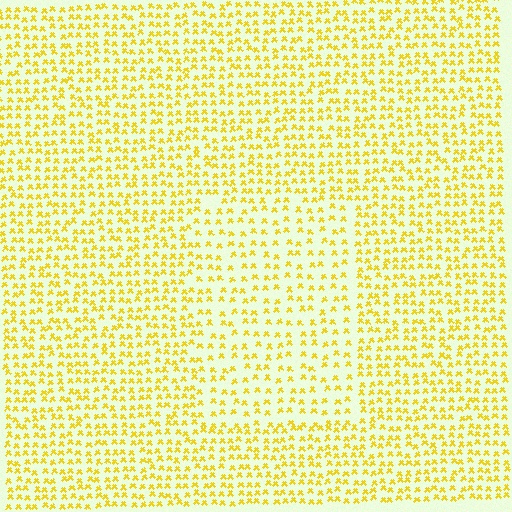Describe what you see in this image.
The image contains small yellow elements arranged at two different densities. A rectangle-shaped region is visible where the elements are less densely packed than the surrounding area.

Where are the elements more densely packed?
The elements are more densely packed outside the rectangle boundary.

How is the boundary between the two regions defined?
The boundary is defined by a change in element density (approximately 1.6x ratio). All elements are the same color, size, and shape.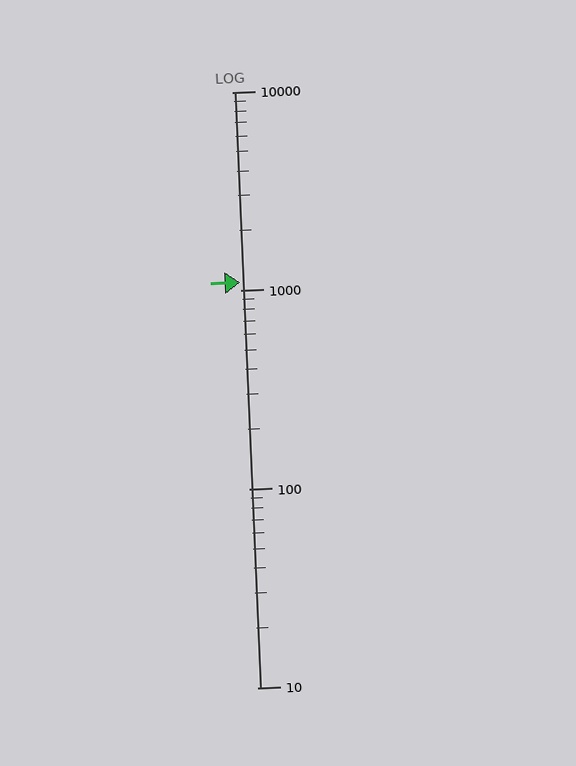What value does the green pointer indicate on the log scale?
The pointer indicates approximately 1100.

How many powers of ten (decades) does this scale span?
The scale spans 3 decades, from 10 to 10000.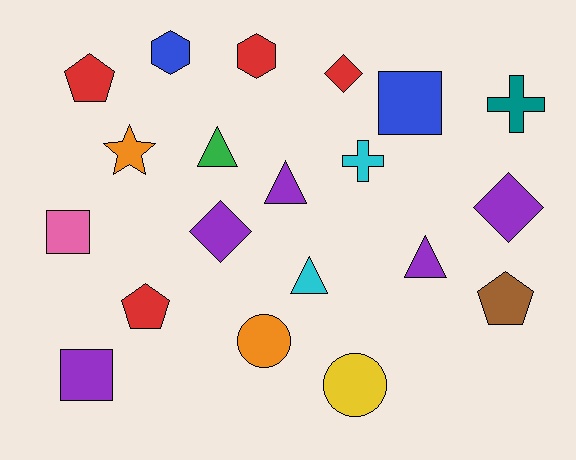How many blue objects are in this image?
There are 2 blue objects.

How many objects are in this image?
There are 20 objects.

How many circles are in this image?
There are 2 circles.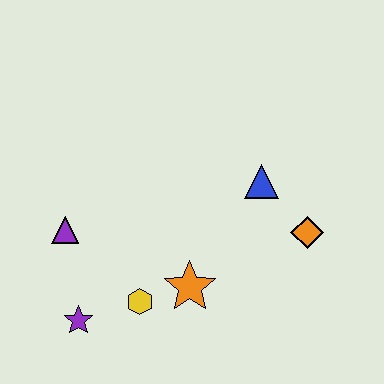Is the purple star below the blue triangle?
Yes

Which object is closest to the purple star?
The yellow hexagon is closest to the purple star.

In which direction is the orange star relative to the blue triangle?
The orange star is below the blue triangle.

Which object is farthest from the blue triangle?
The purple star is farthest from the blue triangle.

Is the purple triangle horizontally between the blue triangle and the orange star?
No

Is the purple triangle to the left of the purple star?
Yes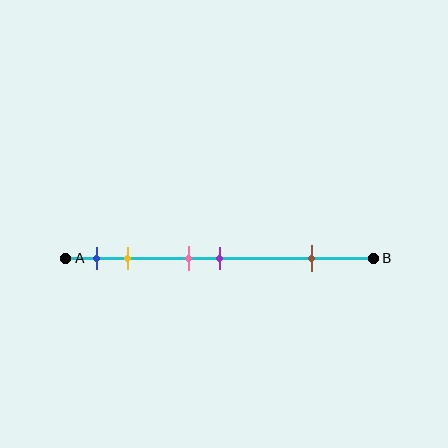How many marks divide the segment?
There are 5 marks dividing the segment.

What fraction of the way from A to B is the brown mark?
The brown mark is approximately 80% (0.8) of the way from A to B.